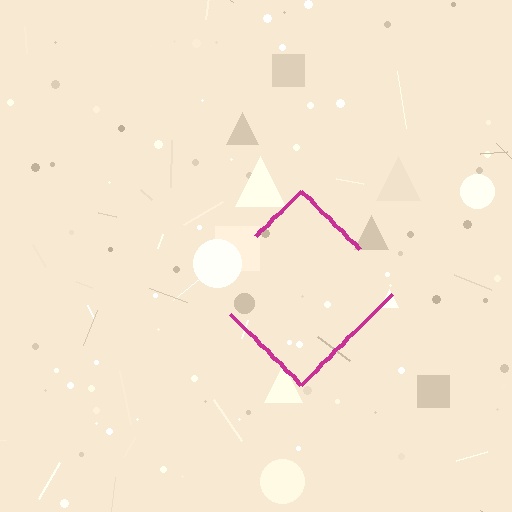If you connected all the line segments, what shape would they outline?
They would outline a diamond.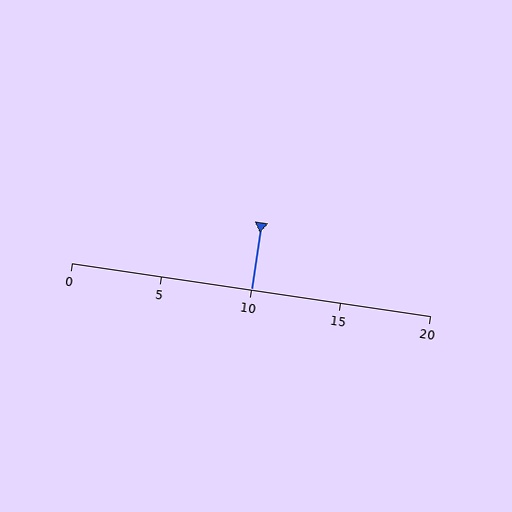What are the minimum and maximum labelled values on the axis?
The axis runs from 0 to 20.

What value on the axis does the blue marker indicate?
The marker indicates approximately 10.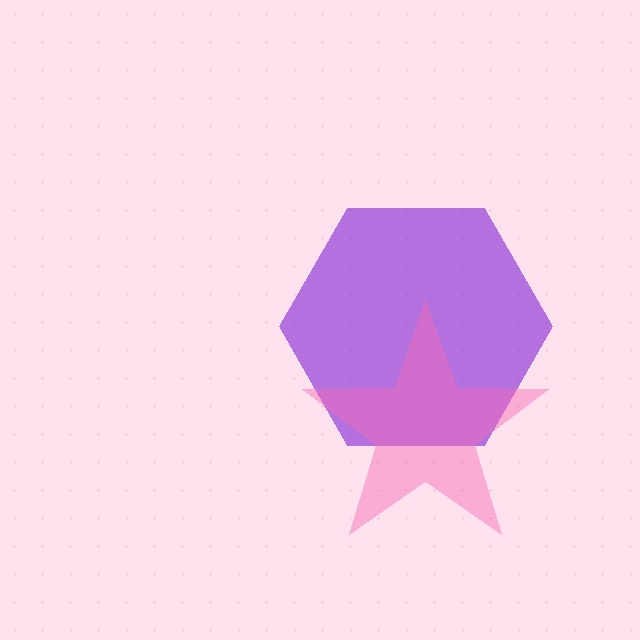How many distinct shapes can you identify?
There are 2 distinct shapes: a purple hexagon, a pink star.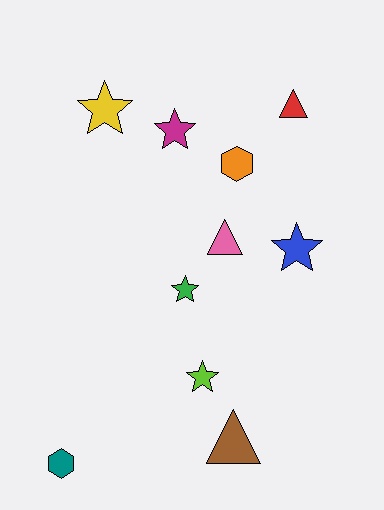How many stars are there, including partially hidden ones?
There are 5 stars.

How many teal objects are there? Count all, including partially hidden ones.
There is 1 teal object.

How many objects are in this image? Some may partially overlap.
There are 10 objects.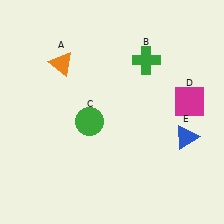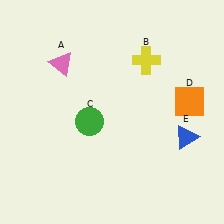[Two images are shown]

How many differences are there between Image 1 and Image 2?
There are 3 differences between the two images.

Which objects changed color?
A changed from orange to pink. B changed from green to yellow. D changed from magenta to orange.